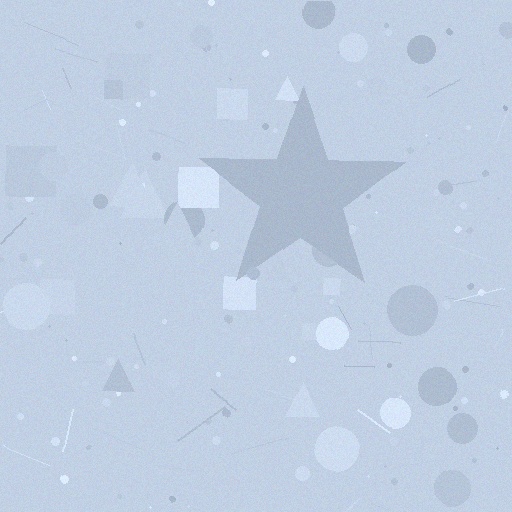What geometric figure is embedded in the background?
A star is embedded in the background.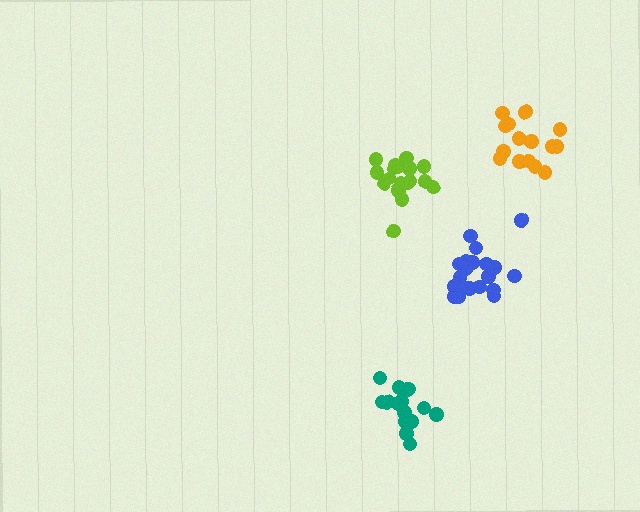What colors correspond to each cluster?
The clusters are colored: teal, orange, blue, lime.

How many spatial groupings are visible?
There are 4 spatial groupings.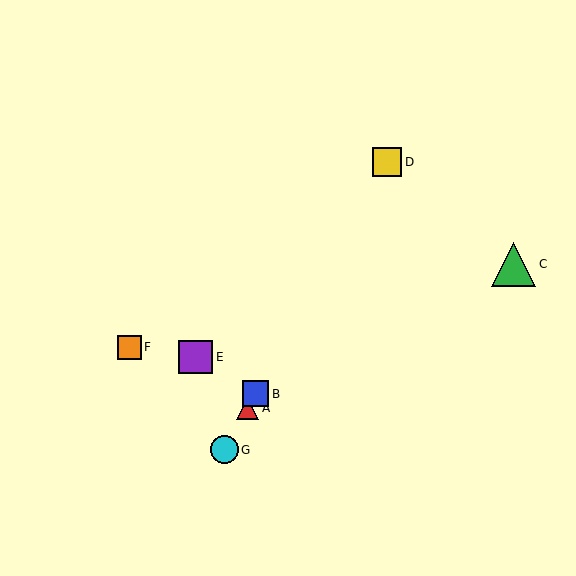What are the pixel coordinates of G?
Object G is at (224, 450).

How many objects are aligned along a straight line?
4 objects (A, B, D, G) are aligned along a straight line.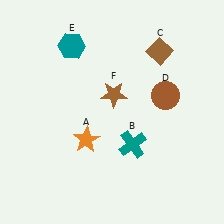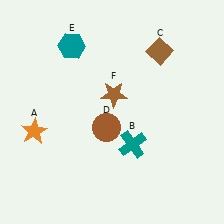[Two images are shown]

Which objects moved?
The objects that moved are: the orange star (A), the brown circle (D).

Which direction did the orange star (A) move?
The orange star (A) moved left.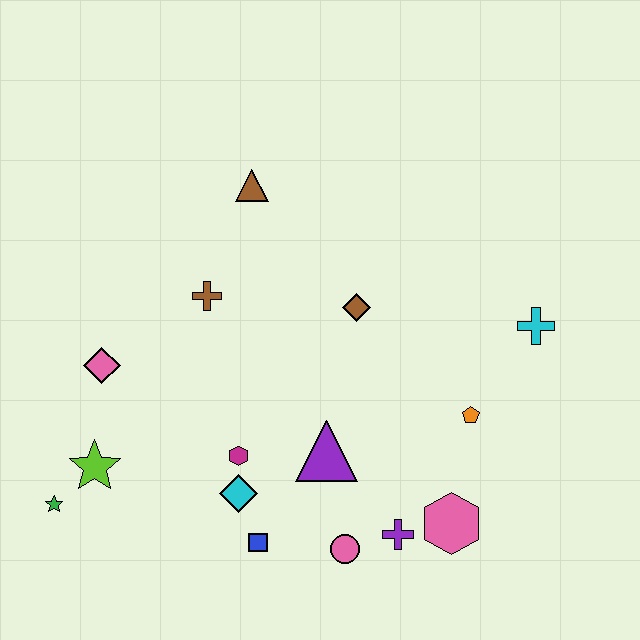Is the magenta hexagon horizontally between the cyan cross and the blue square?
No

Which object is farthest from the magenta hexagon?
The cyan cross is farthest from the magenta hexagon.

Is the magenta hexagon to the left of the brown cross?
No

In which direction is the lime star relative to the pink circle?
The lime star is to the left of the pink circle.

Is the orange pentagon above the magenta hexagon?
Yes